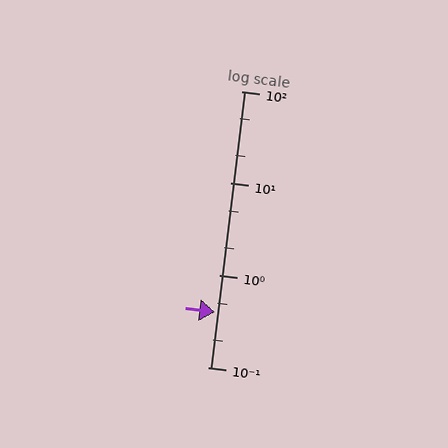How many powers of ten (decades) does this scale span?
The scale spans 3 decades, from 0.1 to 100.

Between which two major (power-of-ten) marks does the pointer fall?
The pointer is between 0.1 and 1.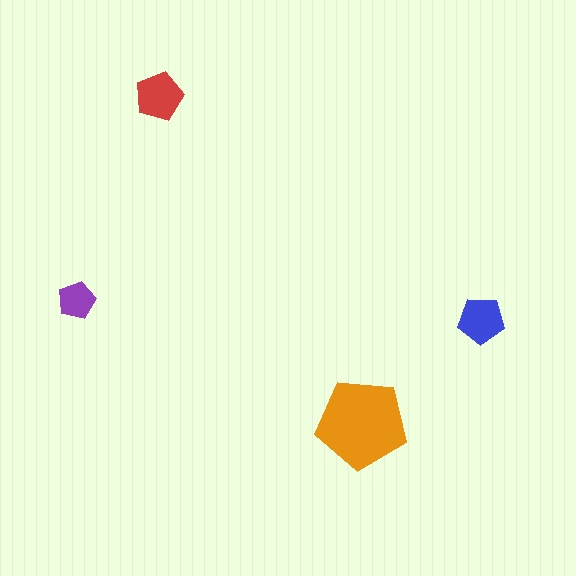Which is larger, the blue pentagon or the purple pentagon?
The blue one.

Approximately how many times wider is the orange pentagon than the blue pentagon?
About 2 times wider.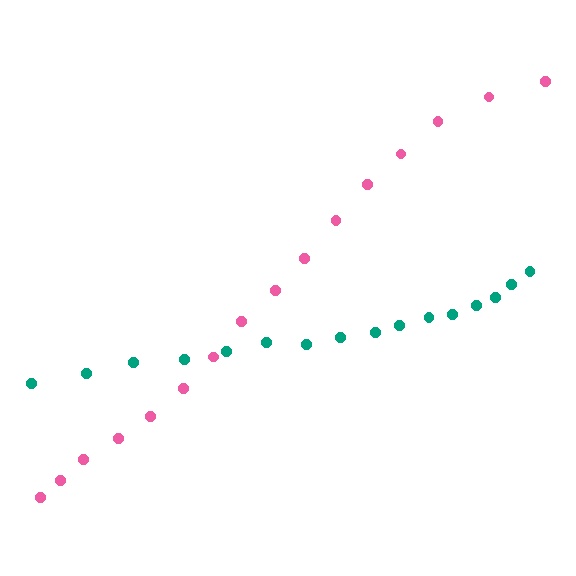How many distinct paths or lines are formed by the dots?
There are 2 distinct paths.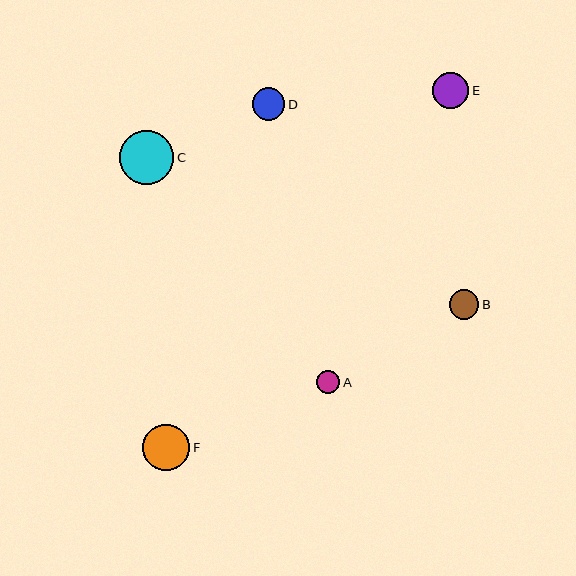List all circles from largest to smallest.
From largest to smallest: C, F, E, D, B, A.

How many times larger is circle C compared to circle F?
Circle C is approximately 1.2 times the size of circle F.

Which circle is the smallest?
Circle A is the smallest with a size of approximately 23 pixels.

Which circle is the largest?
Circle C is the largest with a size of approximately 54 pixels.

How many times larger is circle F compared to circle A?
Circle F is approximately 2.0 times the size of circle A.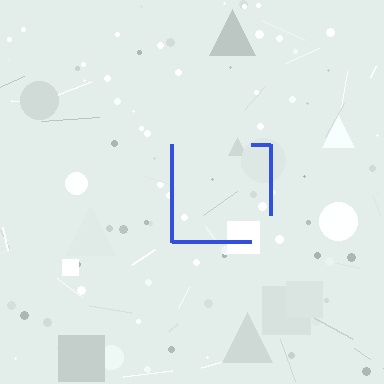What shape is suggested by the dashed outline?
The dashed outline suggests a square.